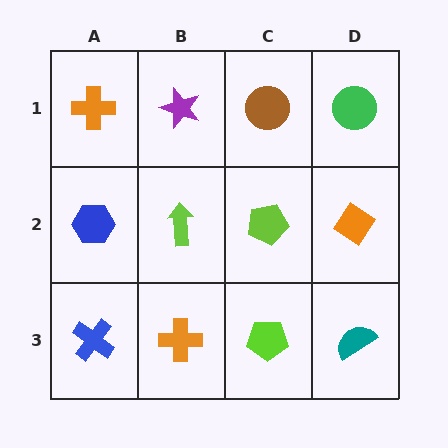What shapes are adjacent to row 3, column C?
A lime pentagon (row 2, column C), an orange cross (row 3, column B), a teal semicircle (row 3, column D).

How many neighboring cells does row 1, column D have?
2.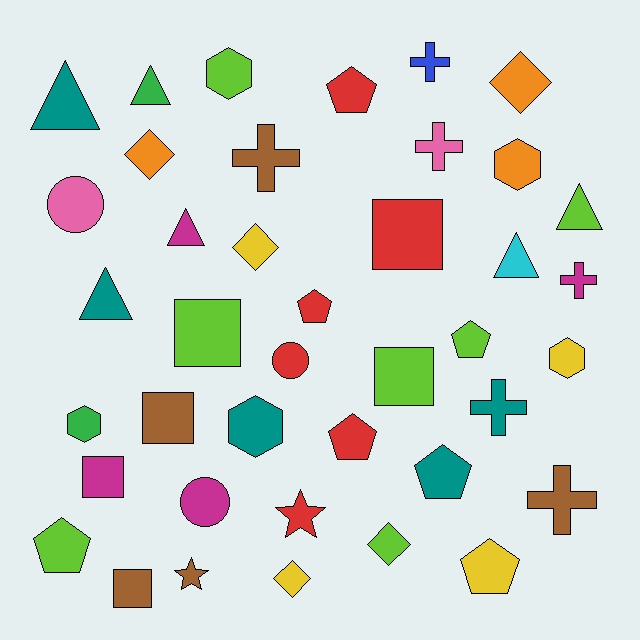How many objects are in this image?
There are 40 objects.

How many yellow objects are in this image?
There are 4 yellow objects.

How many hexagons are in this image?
There are 5 hexagons.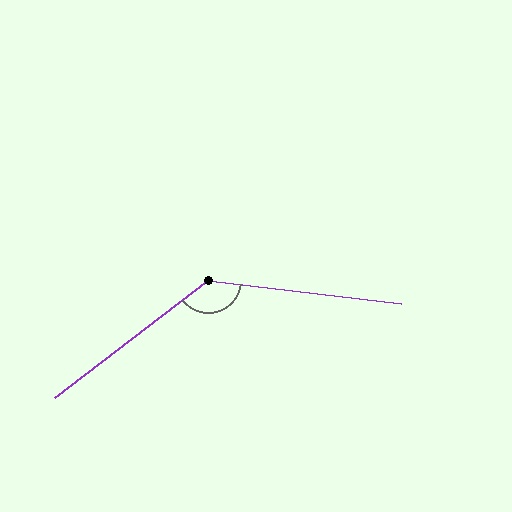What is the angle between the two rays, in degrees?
Approximately 136 degrees.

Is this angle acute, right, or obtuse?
It is obtuse.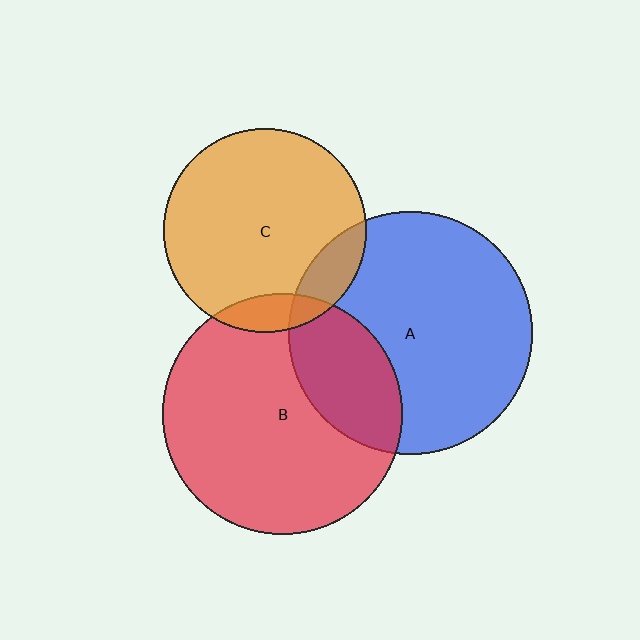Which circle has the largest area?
Circle A (blue).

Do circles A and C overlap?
Yes.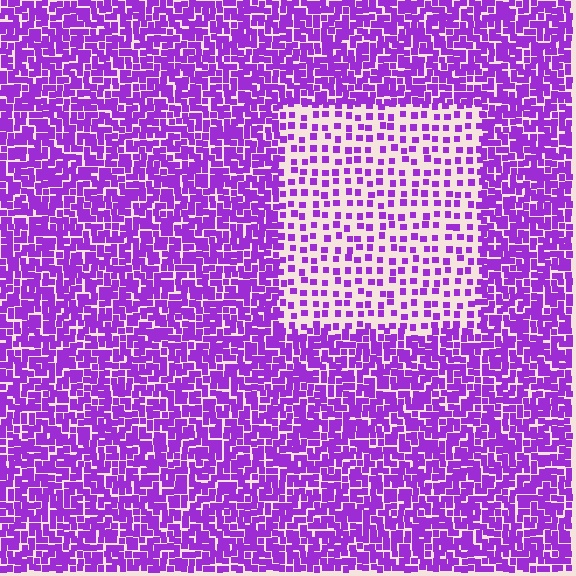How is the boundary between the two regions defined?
The boundary is defined by a change in element density (approximately 2.5x ratio). All elements are the same color, size, and shape.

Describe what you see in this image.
The image contains small purple elements arranged at two different densities. A rectangle-shaped region is visible where the elements are less densely packed than the surrounding area.